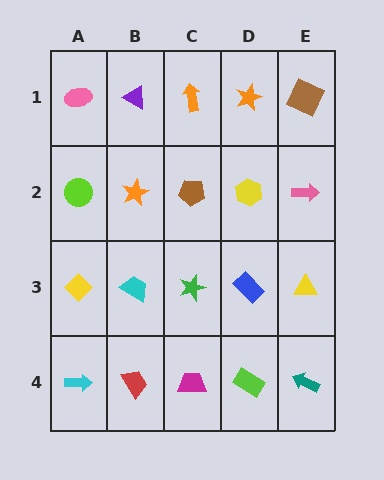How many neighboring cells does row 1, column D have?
3.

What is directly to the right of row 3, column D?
A yellow triangle.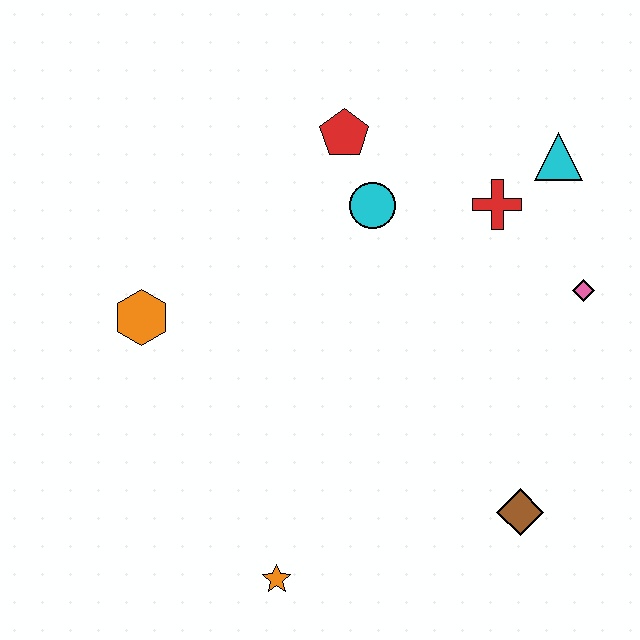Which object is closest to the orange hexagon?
The cyan circle is closest to the orange hexagon.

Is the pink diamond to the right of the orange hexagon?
Yes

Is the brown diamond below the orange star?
No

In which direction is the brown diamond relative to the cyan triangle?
The brown diamond is below the cyan triangle.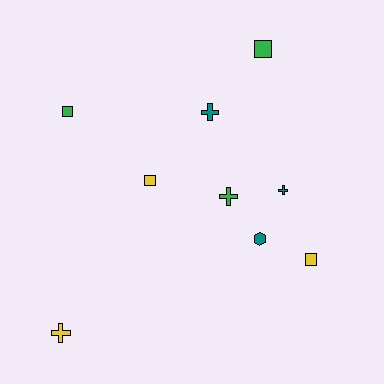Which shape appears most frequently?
Square, with 4 objects.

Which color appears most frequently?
Yellow, with 3 objects.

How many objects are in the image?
There are 9 objects.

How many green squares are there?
There are 2 green squares.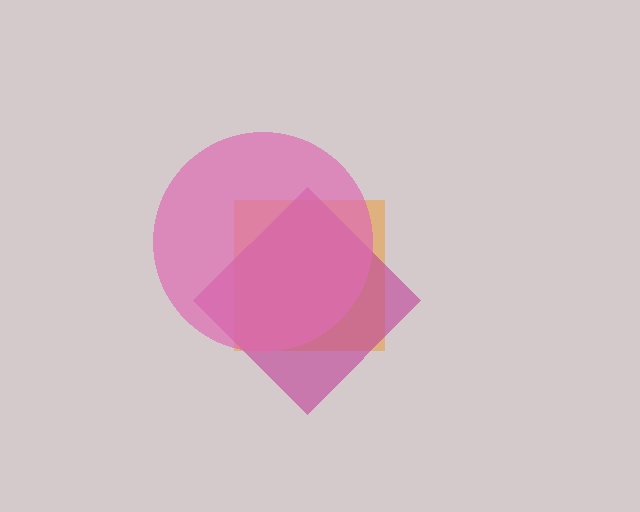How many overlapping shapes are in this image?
There are 3 overlapping shapes in the image.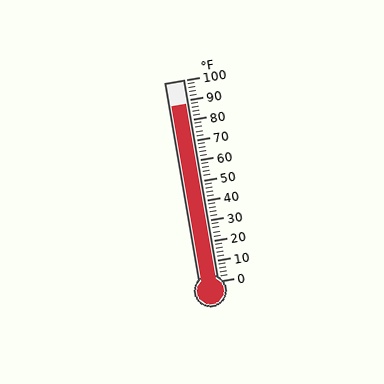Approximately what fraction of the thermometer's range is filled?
The thermometer is filled to approximately 90% of its range.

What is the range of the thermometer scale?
The thermometer scale ranges from 0°F to 100°F.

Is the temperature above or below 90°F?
The temperature is below 90°F.